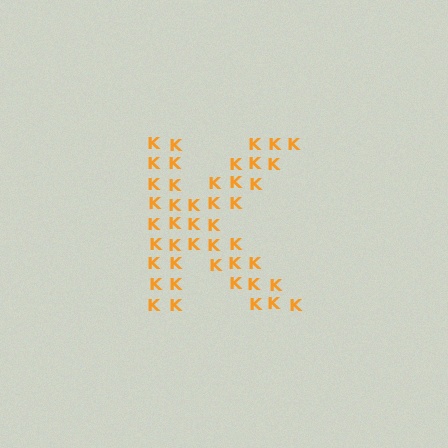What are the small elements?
The small elements are letter K's.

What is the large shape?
The large shape is the letter K.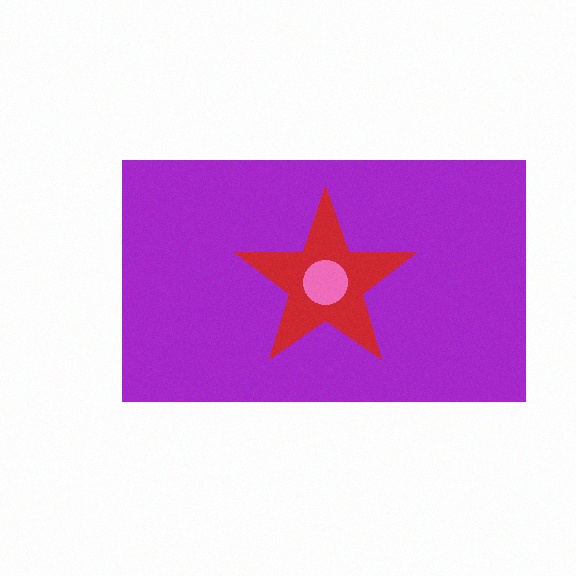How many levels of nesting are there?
3.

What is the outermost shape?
The purple rectangle.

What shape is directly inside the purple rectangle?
The red star.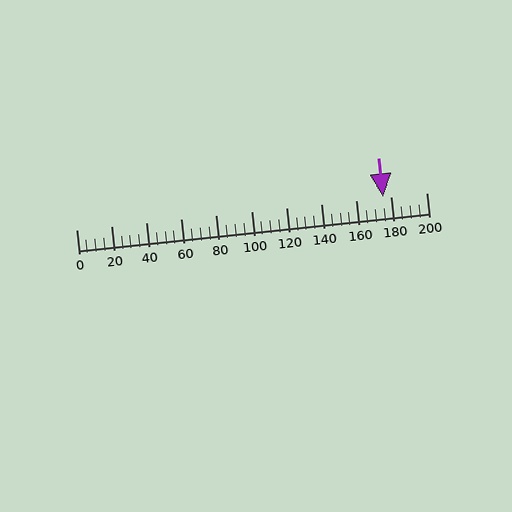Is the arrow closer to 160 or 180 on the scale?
The arrow is closer to 180.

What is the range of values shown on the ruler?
The ruler shows values from 0 to 200.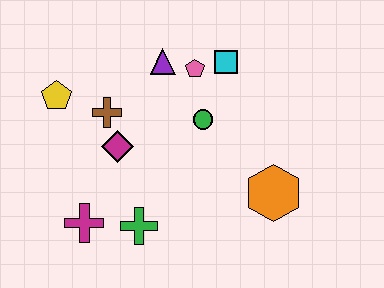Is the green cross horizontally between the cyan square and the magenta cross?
Yes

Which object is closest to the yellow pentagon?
The brown cross is closest to the yellow pentagon.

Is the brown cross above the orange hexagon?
Yes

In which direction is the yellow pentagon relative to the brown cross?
The yellow pentagon is to the left of the brown cross.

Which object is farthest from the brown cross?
The orange hexagon is farthest from the brown cross.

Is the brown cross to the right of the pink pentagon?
No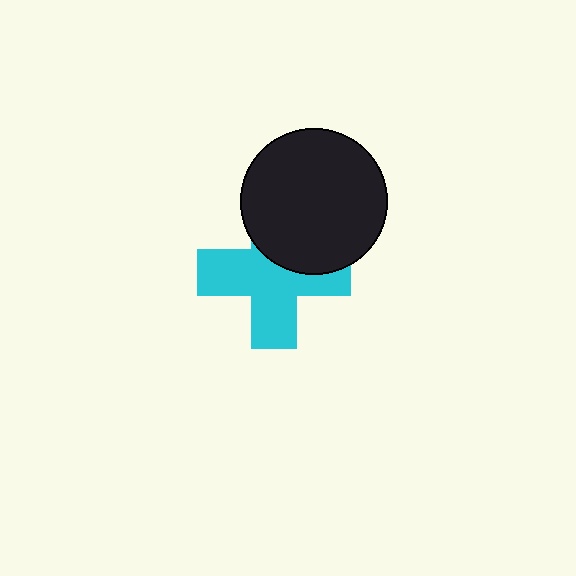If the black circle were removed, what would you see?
You would see the complete cyan cross.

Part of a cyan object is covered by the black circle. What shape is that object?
It is a cross.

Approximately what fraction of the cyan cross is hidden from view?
Roughly 35% of the cyan cross is hidden behind the black circle.